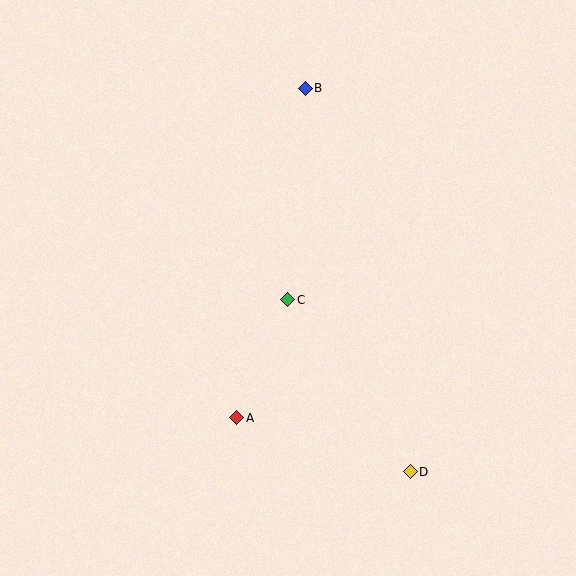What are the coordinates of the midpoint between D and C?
The midpoint between D and C is at (349, 386).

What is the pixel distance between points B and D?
The distance between B and D is 397 pixels.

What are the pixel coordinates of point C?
Point C is at (288, 300).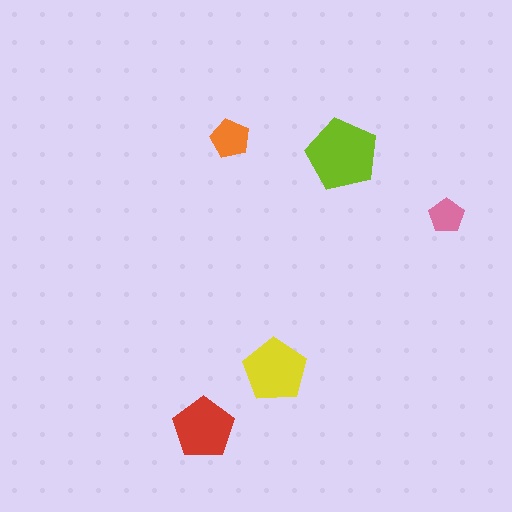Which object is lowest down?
The red pentagon is bottommost.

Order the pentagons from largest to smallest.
the lime one, the yellow one, the red one, the orange one, the pink one.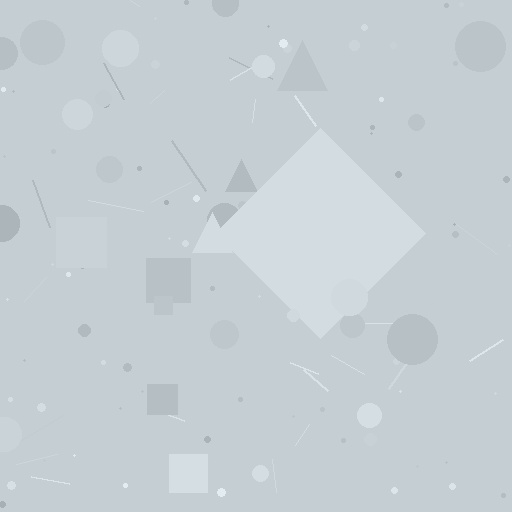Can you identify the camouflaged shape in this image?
The camouflaged shape is a diamond.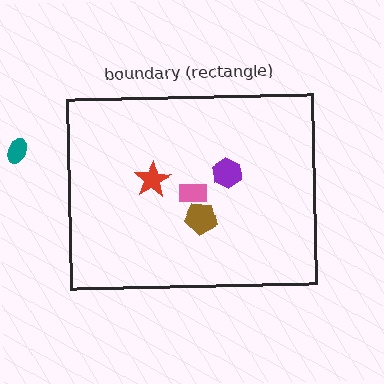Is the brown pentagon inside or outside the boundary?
Inside.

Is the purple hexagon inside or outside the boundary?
Inside.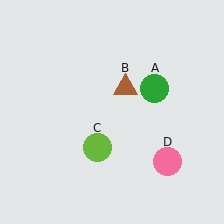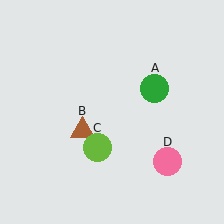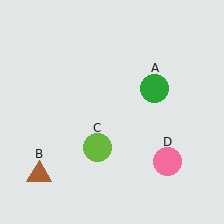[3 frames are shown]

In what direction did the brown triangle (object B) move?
The brown triangle (object B) moved down and to the left.